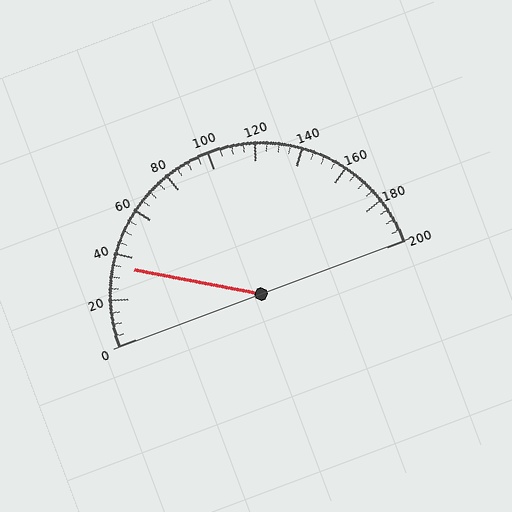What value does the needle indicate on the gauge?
The needle indicates approximately 35.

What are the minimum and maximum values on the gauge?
The gauge ranges from 0 to 200.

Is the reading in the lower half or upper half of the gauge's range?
The reading is in the lower half of the range (0 to 200).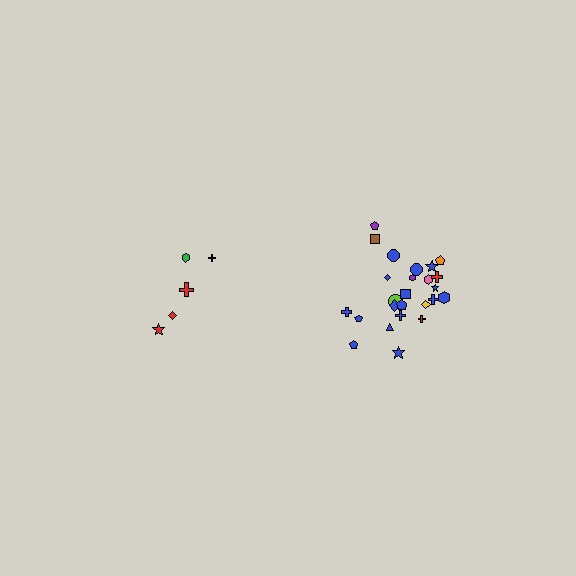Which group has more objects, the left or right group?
The right group.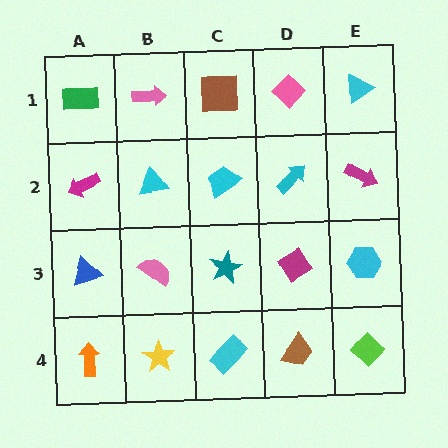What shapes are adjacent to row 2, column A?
A green rectangle (row 1, column A), a blue triangle (row 3, column A), a cyan triangle (row 2, column B).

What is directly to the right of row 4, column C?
A brown trapezoid.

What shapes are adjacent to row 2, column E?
A cyan triangle (row 1, column E), a cyan hexagon (row 3, column E), a cyan arrow (row 2, column D).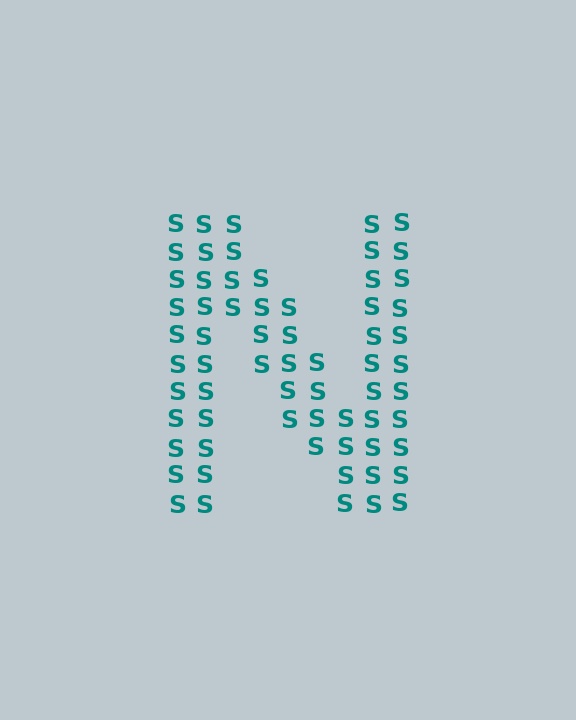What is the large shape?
The large shape is the letter N.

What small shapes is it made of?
It is made of small letter S's.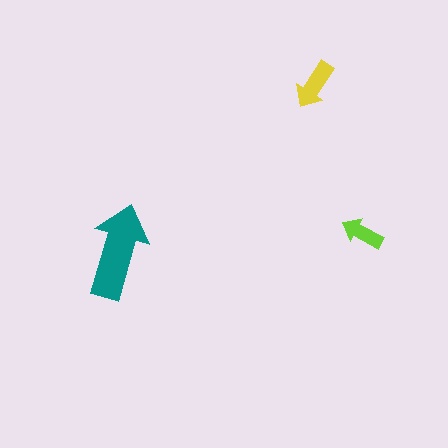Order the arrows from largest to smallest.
the teal one, the yellow one, the lime one.